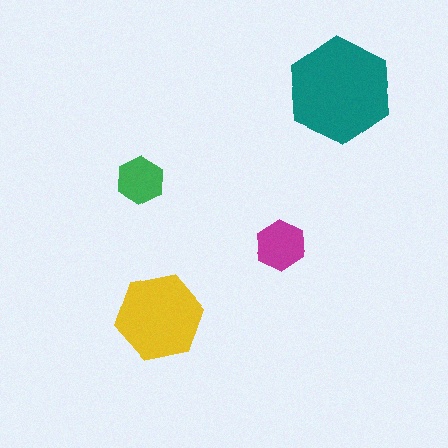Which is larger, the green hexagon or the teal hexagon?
The teal one.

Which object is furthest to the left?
The green hexagon is leftmost.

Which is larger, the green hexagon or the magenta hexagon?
The magenta one.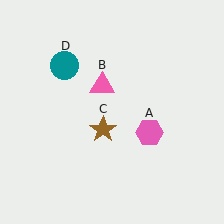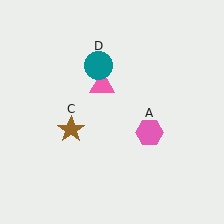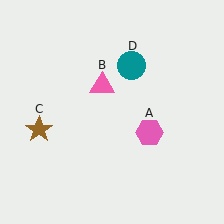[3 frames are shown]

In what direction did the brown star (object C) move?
The brown star (object C) moved left.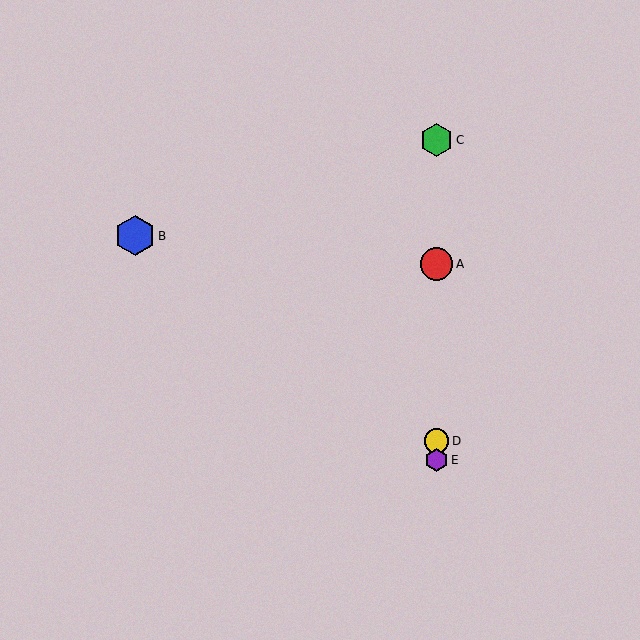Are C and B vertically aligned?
No, C is at x≈437 and B is at x≈135.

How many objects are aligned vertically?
4 objects (A, C, D, E) are aligned vertically.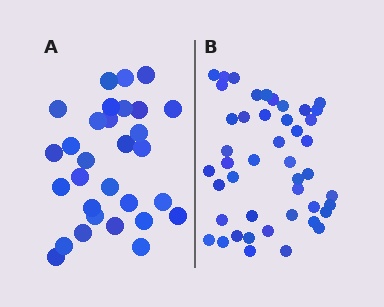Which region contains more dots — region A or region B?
Region B (the right region) has more dots.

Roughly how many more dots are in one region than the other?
Region B has approximately 15 more dots than region A.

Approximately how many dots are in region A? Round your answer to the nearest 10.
About 30 dots.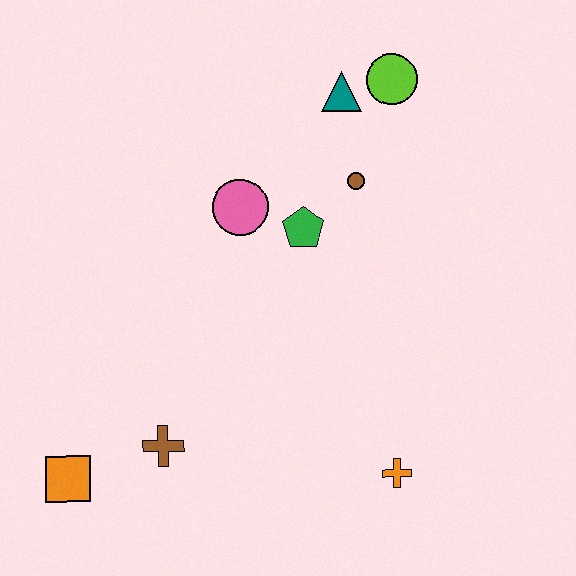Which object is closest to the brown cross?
The orange square is closest to the brown cross.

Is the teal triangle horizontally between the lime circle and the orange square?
Yes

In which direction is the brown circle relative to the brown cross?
The brown circle is above the brown cross.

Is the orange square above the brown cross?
No